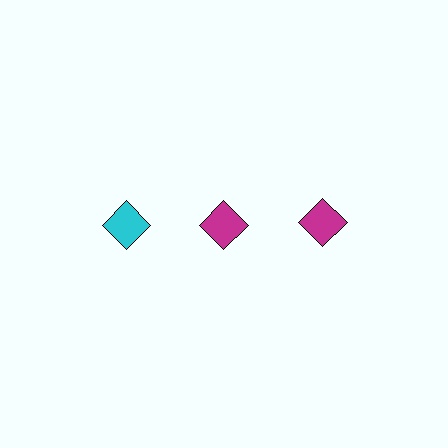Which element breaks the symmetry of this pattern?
The cyan diamond in the top row, leftmost column breaks the symmetry. All other shapes are magenta diamonds.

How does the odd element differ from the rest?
It has a different color: cyan instead of magenta.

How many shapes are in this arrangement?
There are 3 shapes arranged in a grid pattern.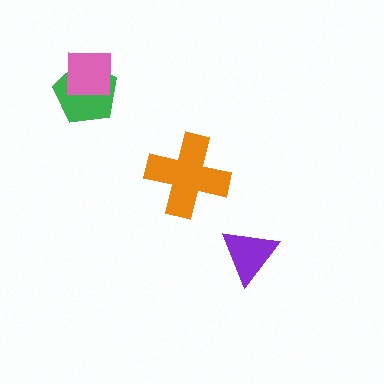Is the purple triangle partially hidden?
No, no other shape covers it.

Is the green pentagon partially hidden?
Yes, it is partially covered by another shape.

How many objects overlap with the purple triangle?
0 objects overlap with the purple triangle.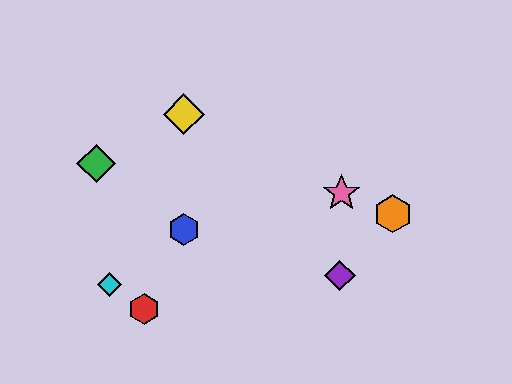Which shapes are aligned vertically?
The blue hexagon, the yellow diamond are aligned vertically.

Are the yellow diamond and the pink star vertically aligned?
No, the yellow diamond is at x≈184 and the pink star is at x≈341.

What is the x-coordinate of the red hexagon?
The red hexagon is at x≈144.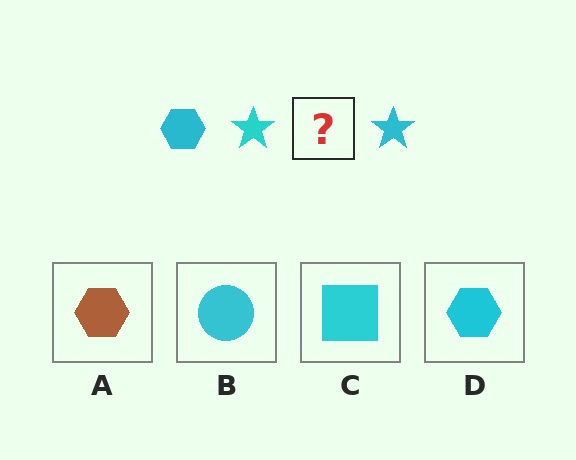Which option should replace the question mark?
Option D.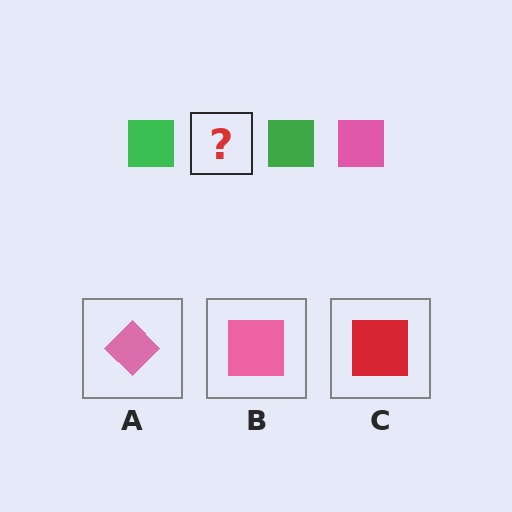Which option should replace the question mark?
Option B.